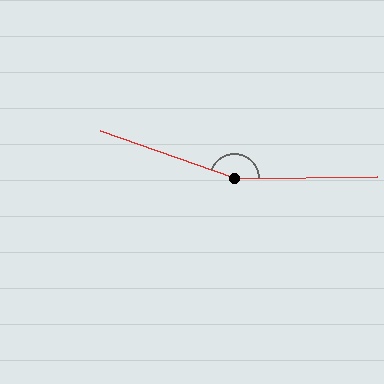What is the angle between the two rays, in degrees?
Approximately 160 degrees.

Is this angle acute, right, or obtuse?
It is obtuse.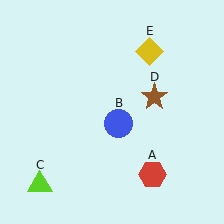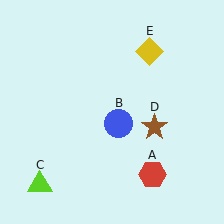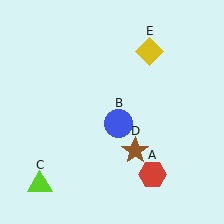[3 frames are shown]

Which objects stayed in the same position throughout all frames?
Red hexagon (object A) and blue circle (object B) and lime triangle (object C) and yellow diamond (object E) remained stationary.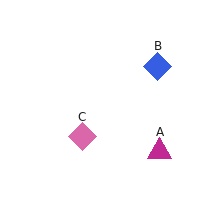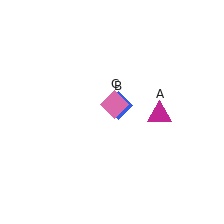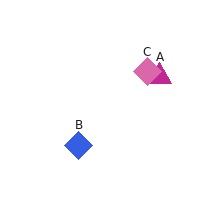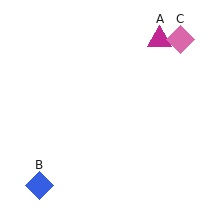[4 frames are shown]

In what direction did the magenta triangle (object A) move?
The magenta triangle (object A) moved up.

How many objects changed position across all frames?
3 objects changed position: magenta triangle (object A), blue diamond (object B), pink diamond (object C).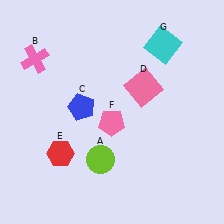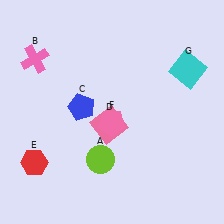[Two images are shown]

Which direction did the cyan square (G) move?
The cyan square (G) moved right.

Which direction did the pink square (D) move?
The pink square (D) moved down.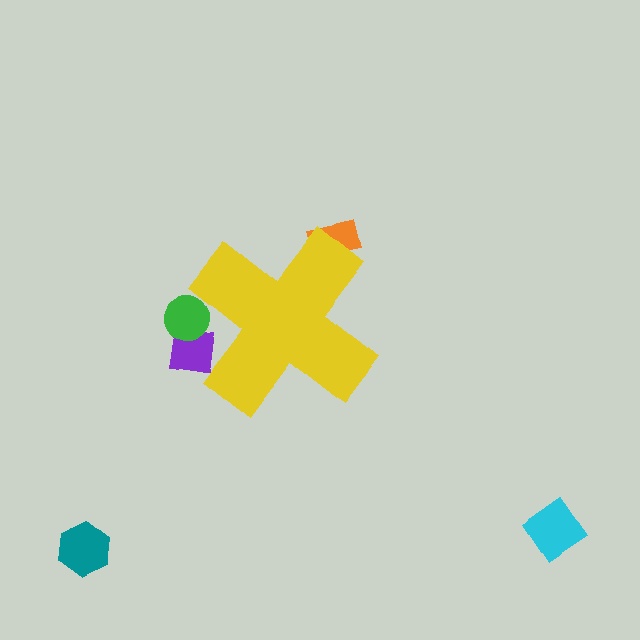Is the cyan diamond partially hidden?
No, the cyan diamond is fully visible.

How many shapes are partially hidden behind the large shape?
3 shapes are partially hidden.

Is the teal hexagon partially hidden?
No, the teal hexagon is fully visible.